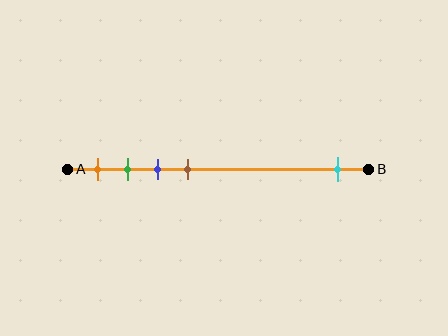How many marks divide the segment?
There are 5 marks dividing the segment.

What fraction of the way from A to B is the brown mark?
The brown mark is approximately 40% (0.4) of the way from A to B.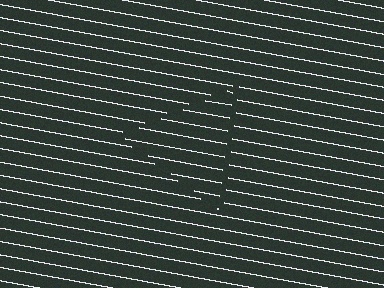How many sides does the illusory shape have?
3 sides — the line-ends trace a triangle.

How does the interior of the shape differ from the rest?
The interior of the shape contains the same grating, shifted by half a period — the contour is defined by the phase discontinuity where line-ends from the inner and outer gratings abut.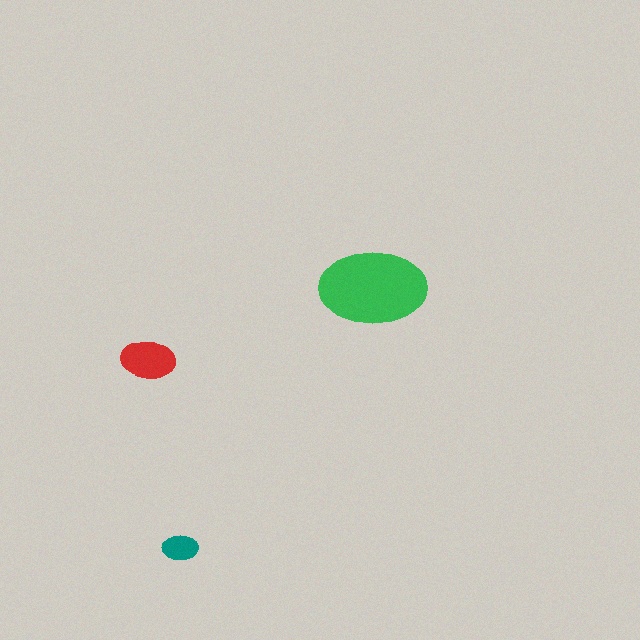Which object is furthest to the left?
The red ellipse is leftmost.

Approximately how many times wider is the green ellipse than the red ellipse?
About 2 times wider.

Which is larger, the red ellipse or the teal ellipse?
The red one.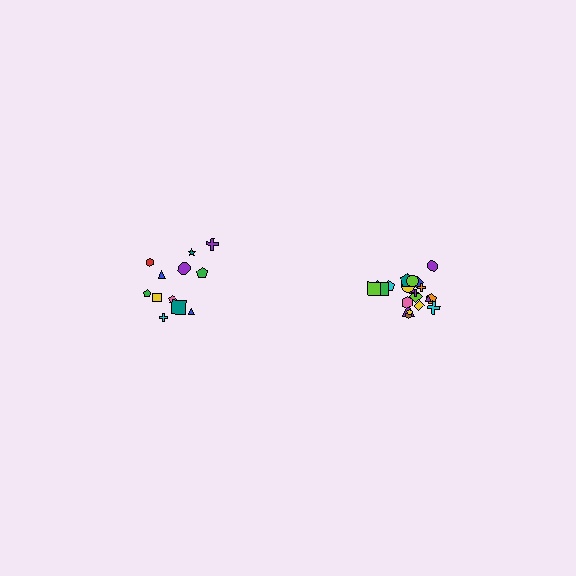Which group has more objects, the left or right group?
The right group.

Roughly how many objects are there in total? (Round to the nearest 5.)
Roughly 35 objects in total.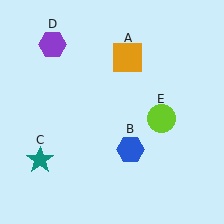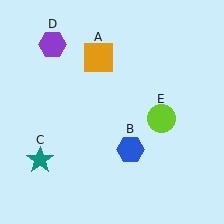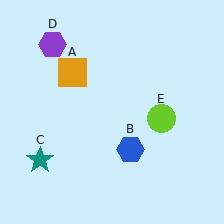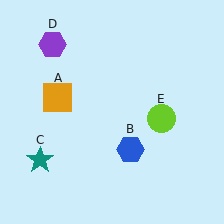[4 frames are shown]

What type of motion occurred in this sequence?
The orange square (object A) rotated counterclockwise around the center of the scene.